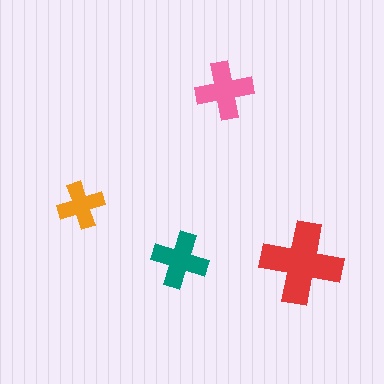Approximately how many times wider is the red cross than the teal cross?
About 1.5 times wider.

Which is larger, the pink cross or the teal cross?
The pink one.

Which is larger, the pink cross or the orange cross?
The pink one.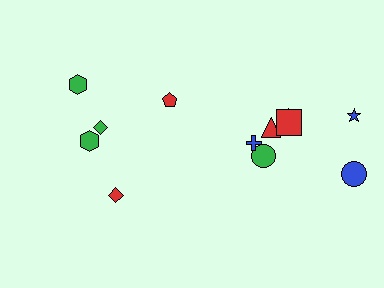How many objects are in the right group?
There are 7 objects.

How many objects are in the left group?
There are 5 objects.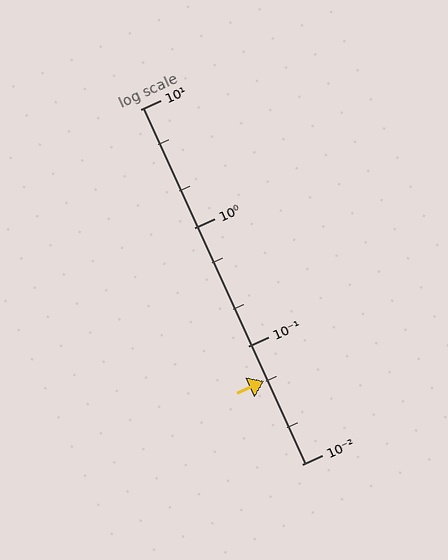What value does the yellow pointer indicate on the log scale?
The pointer indicates approximately 0.051.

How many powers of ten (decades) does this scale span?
The scale spans 3 decades, from 0.01 to 10.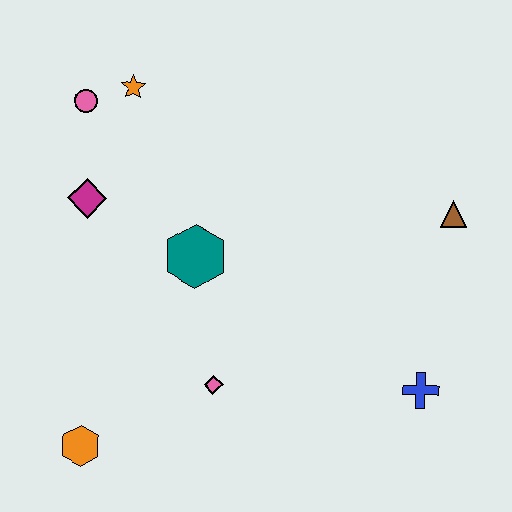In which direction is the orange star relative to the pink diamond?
The orange star is above the pink diamond.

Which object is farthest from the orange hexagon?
The brown triangle is farthest from the orange hexagon.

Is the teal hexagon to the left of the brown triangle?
Yes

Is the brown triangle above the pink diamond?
Yes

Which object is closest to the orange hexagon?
The pink diamond is closest to the orange hexagon.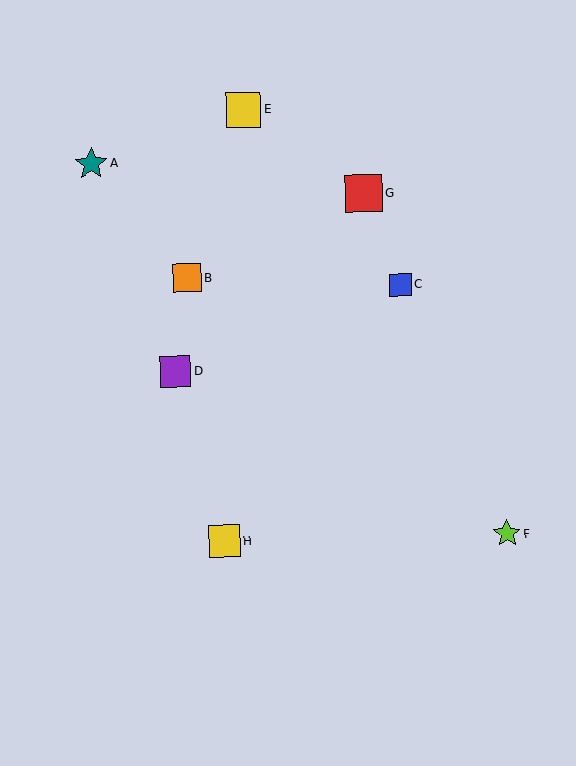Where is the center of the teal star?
The center of the teal star is at (91, 164).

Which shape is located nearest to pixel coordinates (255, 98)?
The yellow square (labeled E) at (243, 110) is nearest to that location.